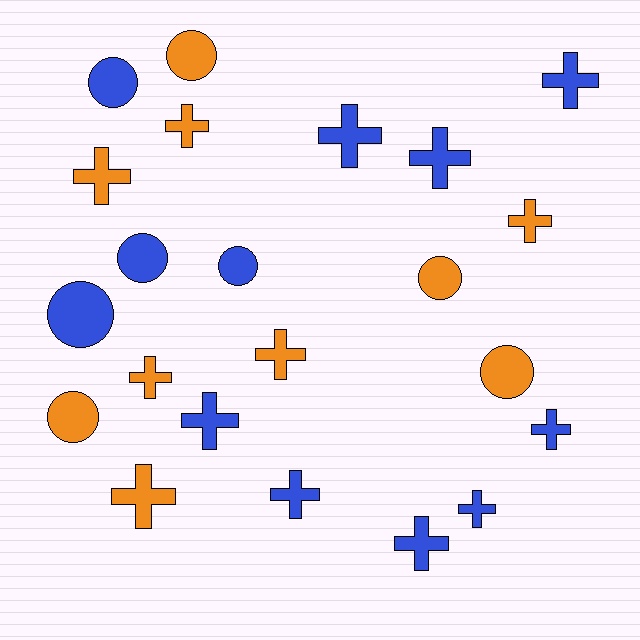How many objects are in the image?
There are 22 objects.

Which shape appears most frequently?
Cross, with 14 objects.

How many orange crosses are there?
There are 6 orange crosses.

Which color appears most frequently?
Blue, with 12 objects.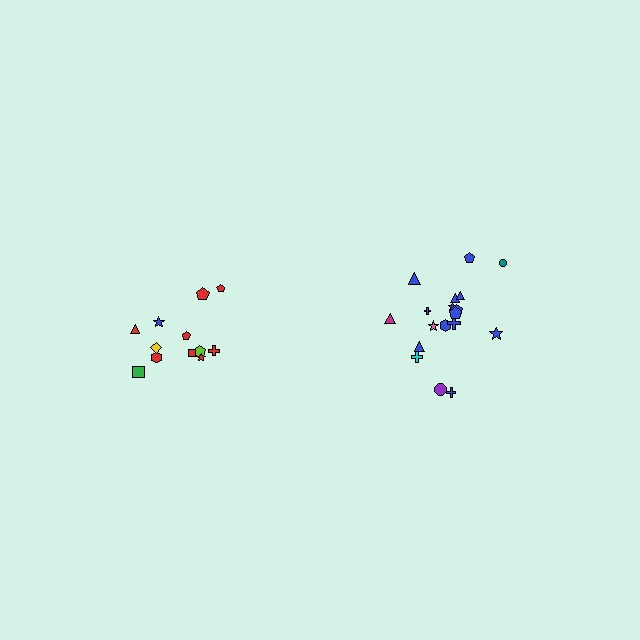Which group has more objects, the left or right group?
The right group.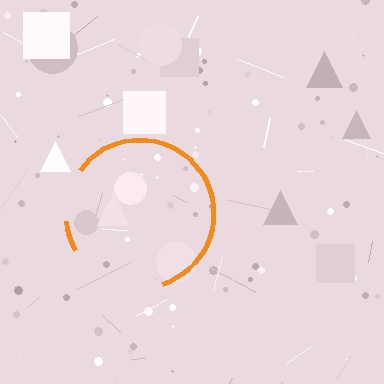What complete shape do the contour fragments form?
The contour fragments form a circle.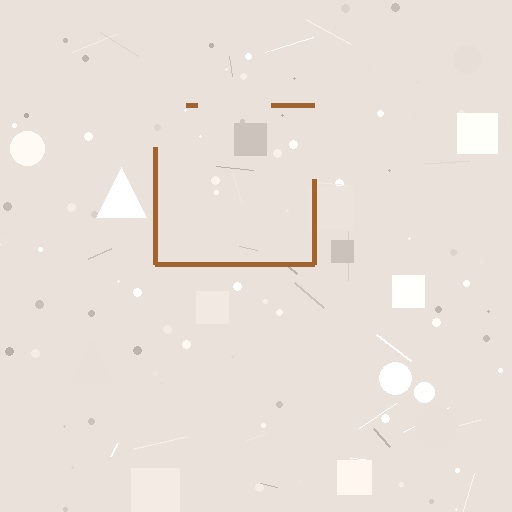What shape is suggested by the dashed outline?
The dashed outline suggests a square.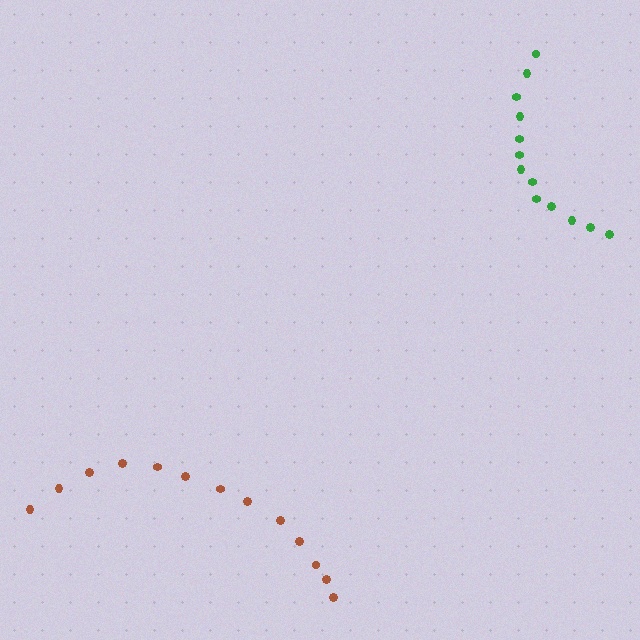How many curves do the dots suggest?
There are 2 distinct paths.